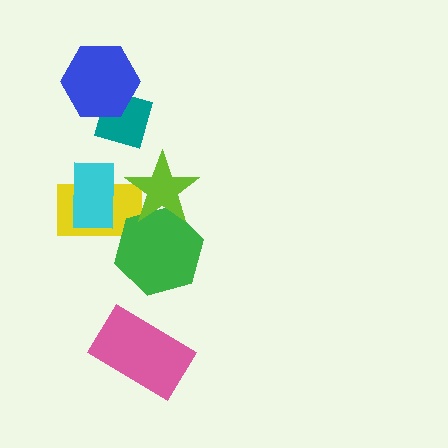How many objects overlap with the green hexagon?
2 objects overlap with the green hexagon.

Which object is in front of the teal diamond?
The blue hexagon is in front of the teal diamond.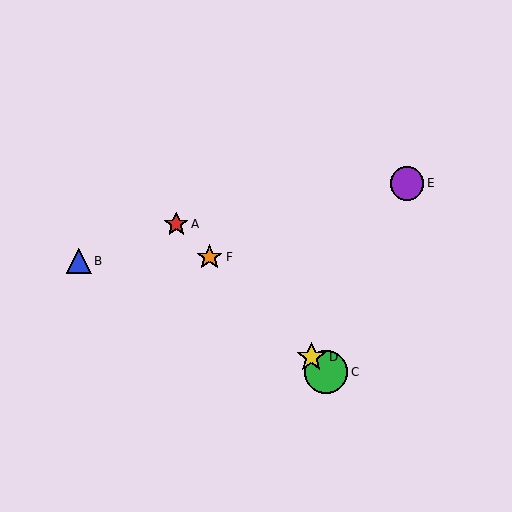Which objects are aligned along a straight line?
Objects A, C, D, F are aligned along a straight line.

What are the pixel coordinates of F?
Object F is at (210, 257).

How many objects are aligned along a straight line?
4 objects (A, C, D, F) are aligned along a straight line.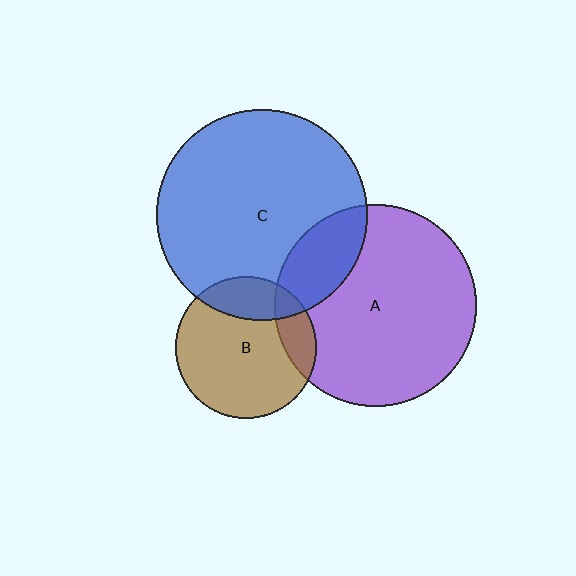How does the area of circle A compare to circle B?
Approximately 2.0 times.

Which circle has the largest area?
Circle C (blue).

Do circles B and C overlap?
Yes.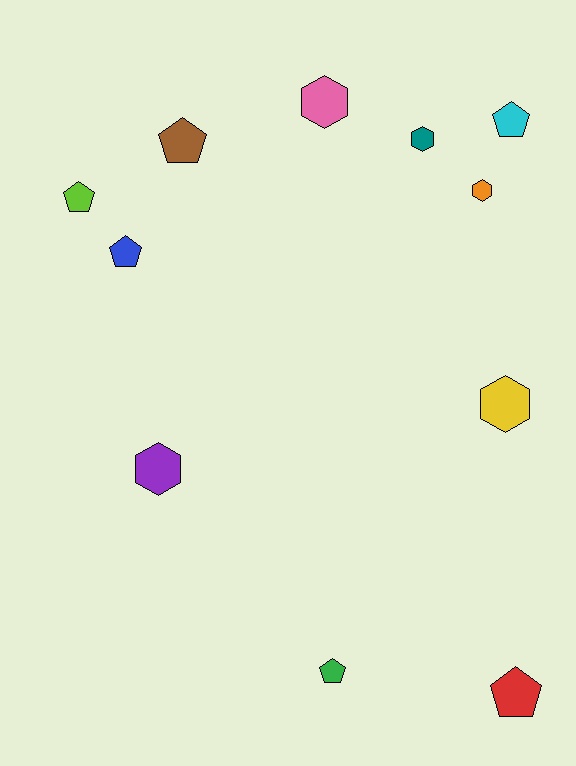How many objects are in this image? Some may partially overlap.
There are 11 objects.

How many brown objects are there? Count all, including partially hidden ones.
There is 1 brown object.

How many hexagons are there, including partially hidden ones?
There are 5 hexagons.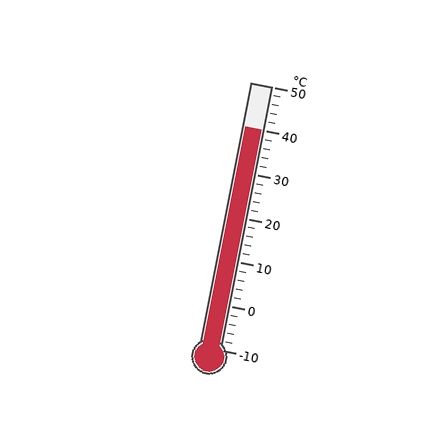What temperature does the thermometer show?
The thermometer shows approximately 40°C.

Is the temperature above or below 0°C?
The temperature is above 0°C.